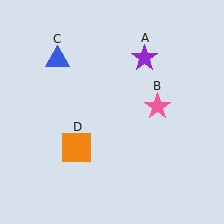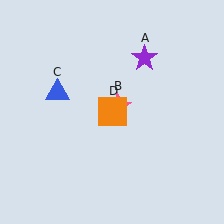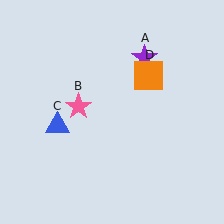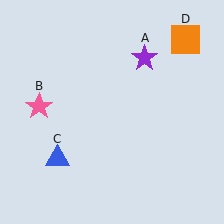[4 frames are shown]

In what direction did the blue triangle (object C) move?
The blue triangle (object C) moved down.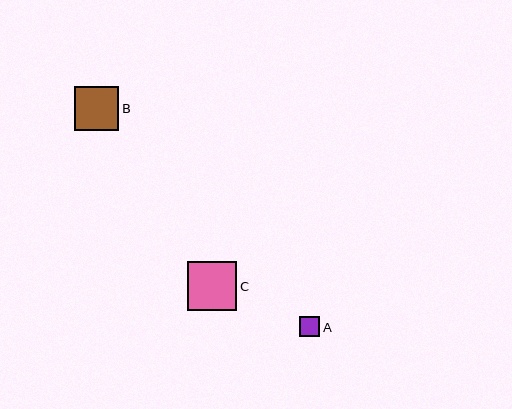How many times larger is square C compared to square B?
Square C is approximately 1.1 times the size of square B.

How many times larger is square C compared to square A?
Square C is approximately 2.4 times the size of square A.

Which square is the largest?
Square C is the largest with a size of approximately 49 pixels.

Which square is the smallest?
Square A is the smallest with a size of approximately 20 pixels.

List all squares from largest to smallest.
From largest to smallest: C, B, A.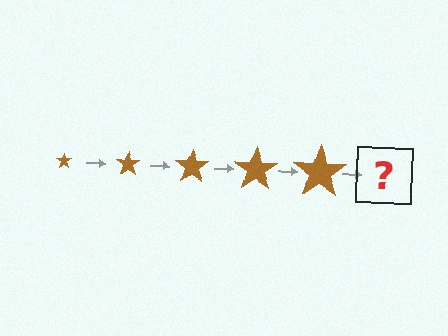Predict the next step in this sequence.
The next step is a brown star, larger than the previous one.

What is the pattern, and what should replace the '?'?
The pattern is that the star gets progressively larger each step. The '?' should be a brown star, larger than the previous one.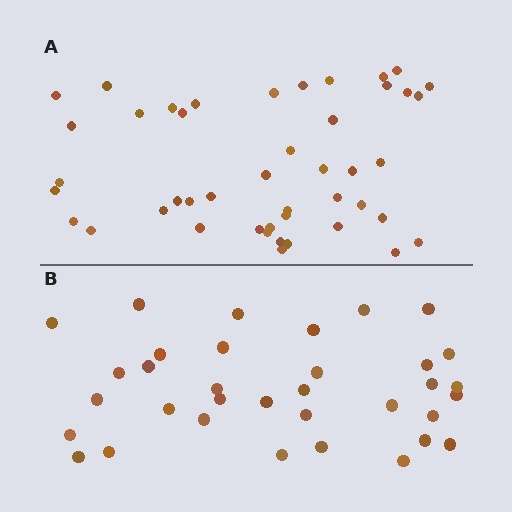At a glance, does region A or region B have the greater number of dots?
Region A (the top region) has more dots.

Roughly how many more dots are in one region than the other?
Region A has roughly 12 or so more dots than region B.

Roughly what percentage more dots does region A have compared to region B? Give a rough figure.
About 30% more.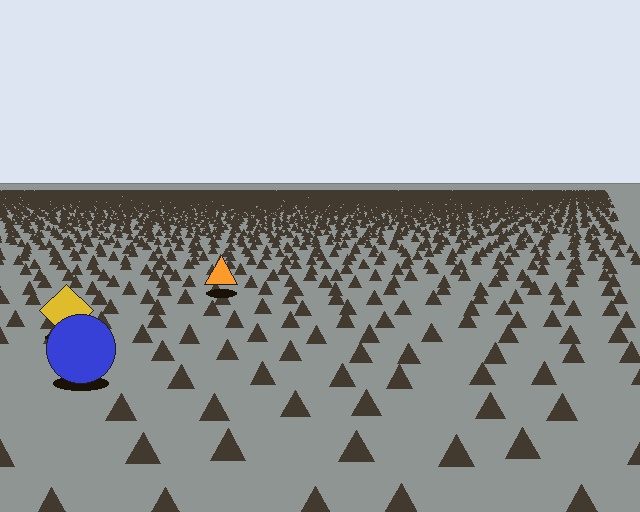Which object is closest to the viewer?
The blue circle is closest. The texture marks near it are larger and more spread out.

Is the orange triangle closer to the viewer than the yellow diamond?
No. The yellow diamond is closer — you can tell from the texture gradient: the ground texture is coarser near it.